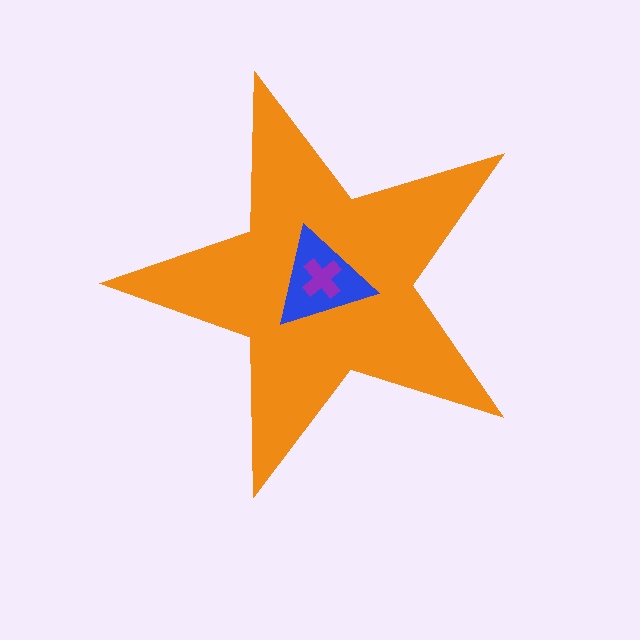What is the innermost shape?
The purple cross.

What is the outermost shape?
The orange star.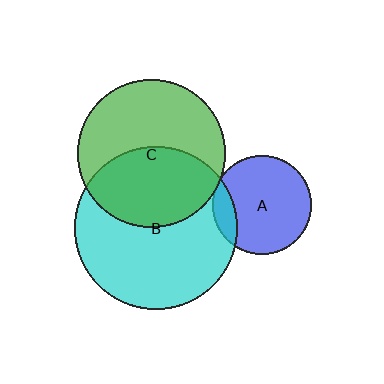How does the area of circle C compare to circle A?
Approximately 2.2 times.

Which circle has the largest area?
Circle B (cyan).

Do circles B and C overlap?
Yes.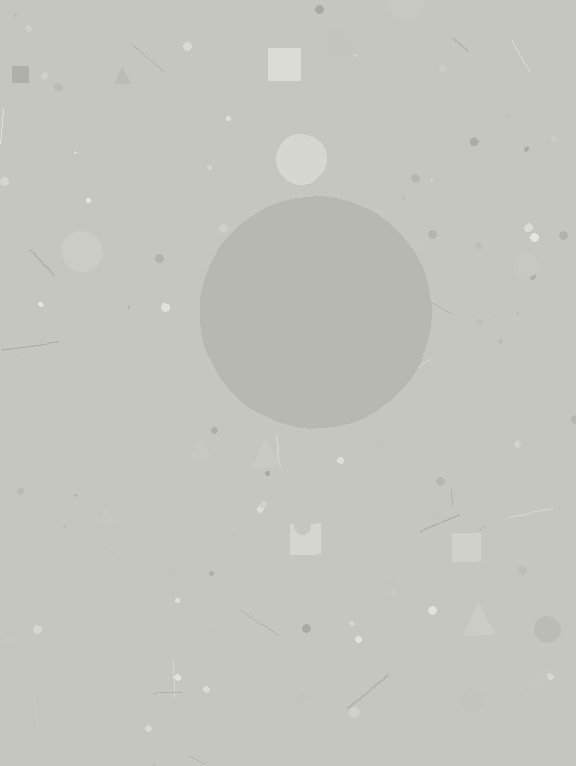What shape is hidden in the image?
A circle is hidden in the image.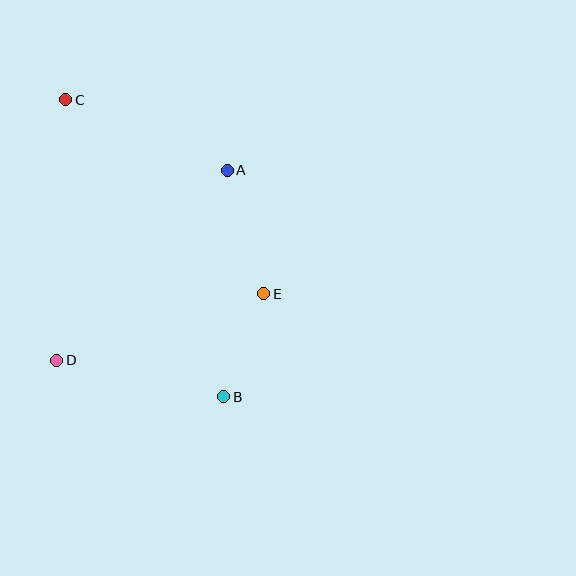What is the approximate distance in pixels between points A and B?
The distance between A and B is approximately 226 pixels.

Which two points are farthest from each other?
Points B and C are farthest from each other.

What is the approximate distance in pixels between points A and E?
The distance between A and E is approximately 129 pixels.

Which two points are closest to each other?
Points B and E are closest to each other.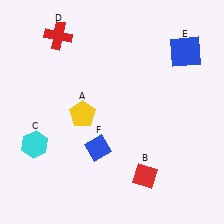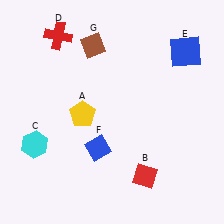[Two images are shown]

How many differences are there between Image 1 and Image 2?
There is 1 difference between the two images.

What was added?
A brown diamond (G) was added in Image 2.